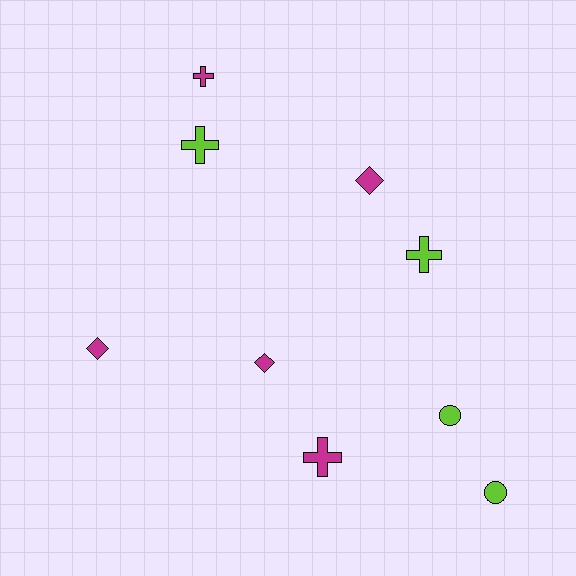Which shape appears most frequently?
Cross, with 4 objects.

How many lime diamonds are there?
There are no lime diamonds.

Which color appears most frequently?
Magenta, with 5 objects.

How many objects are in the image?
There are 9 objects.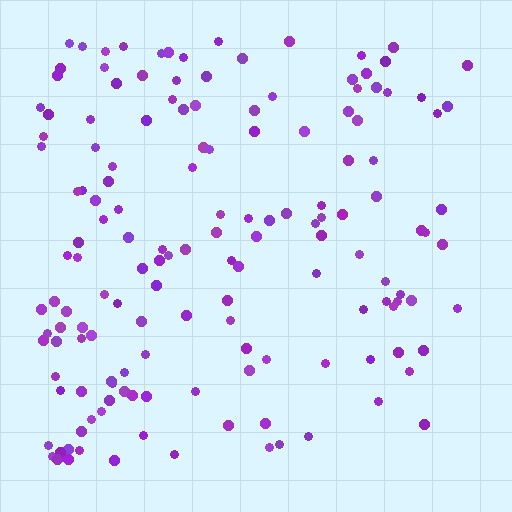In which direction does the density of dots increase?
From right to left, with the left side densest.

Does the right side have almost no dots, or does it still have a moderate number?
Still a moderate number, just noticeably fewer than the left.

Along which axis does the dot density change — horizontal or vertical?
Horizontal.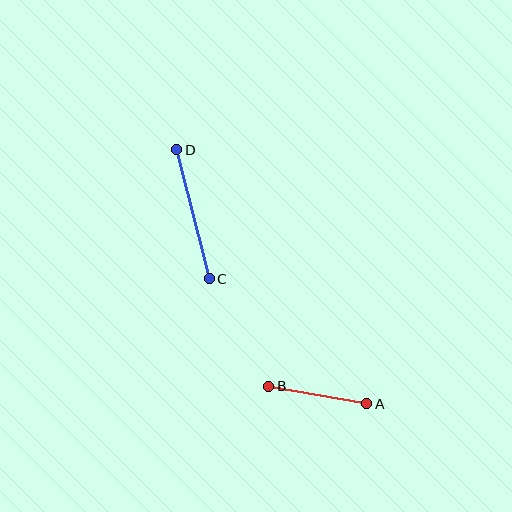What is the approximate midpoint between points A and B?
The midpoint is at approximately (318, 395) pixels.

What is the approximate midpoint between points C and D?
The midpoint is at approximately (193, 214) pixels.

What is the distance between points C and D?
The distance is approximately 133 pixels.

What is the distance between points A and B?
The distance is approximately 100 pixels.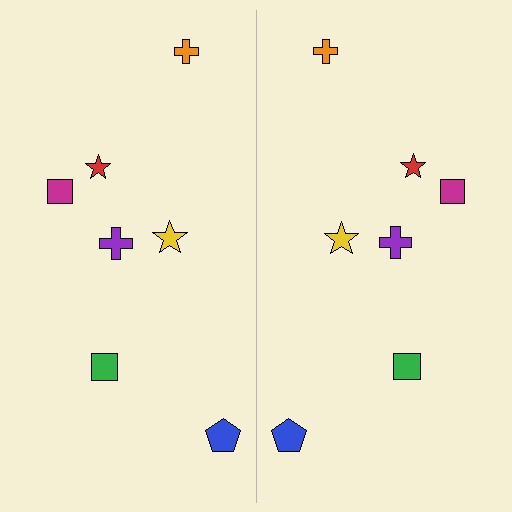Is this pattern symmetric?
Yes, this pattern has bilateral (reflection) symmetry.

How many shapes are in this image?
There are 14 shapes in this image.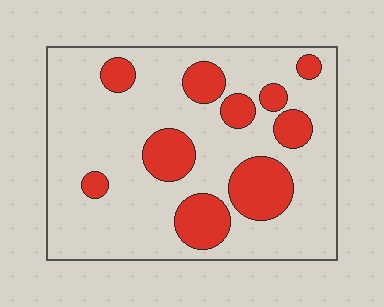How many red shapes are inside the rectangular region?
10.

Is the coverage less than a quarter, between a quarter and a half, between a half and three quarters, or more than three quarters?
Less than a quarter.